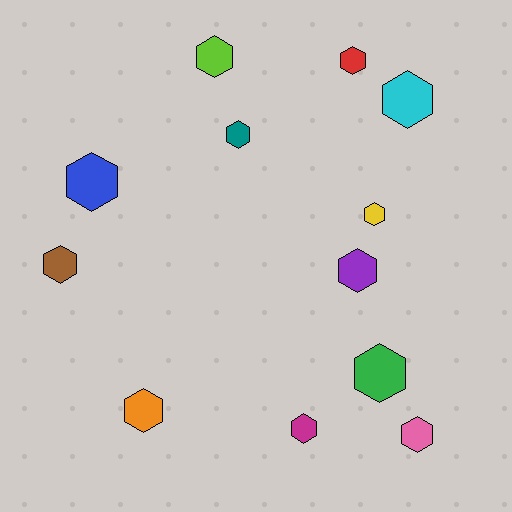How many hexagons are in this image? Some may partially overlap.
There are 12 hexagons.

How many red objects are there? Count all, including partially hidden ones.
There is 1 red object.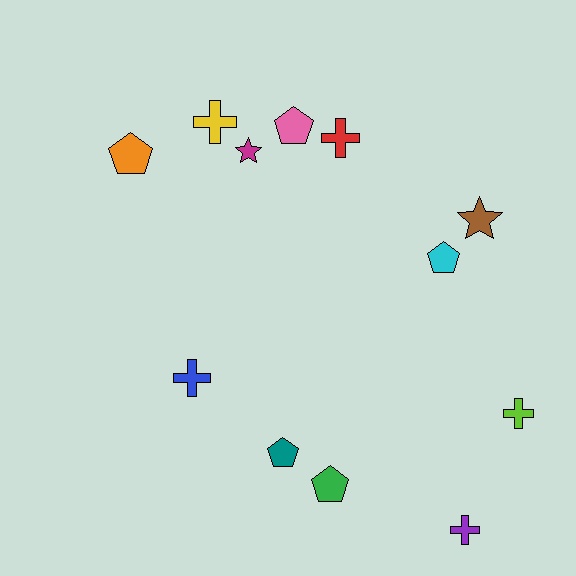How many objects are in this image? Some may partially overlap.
There are 12 objects.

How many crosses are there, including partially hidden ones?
There are 5 crosses.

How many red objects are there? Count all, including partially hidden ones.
There is 1 red object.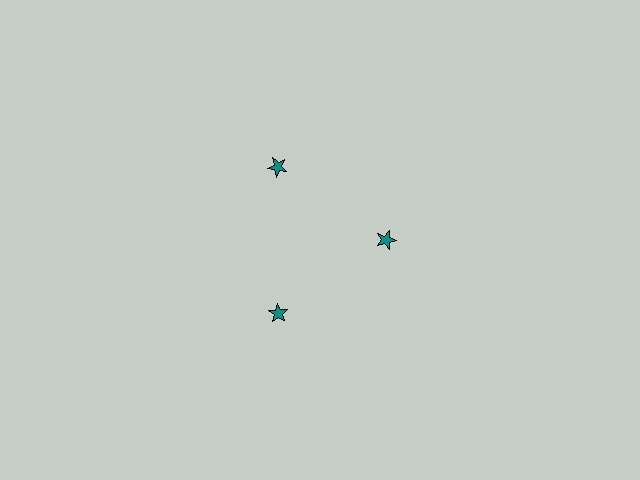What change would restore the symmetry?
The symmetry would be restored by moving it outward, back onto the ring so that all 3 stars sit at equal angles and equal distance from the center.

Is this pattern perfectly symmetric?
No. The 3 teal stars are arranged in a ring, but one element near the 3 o'clock position is pulled inward toward the center, breaking the 3-fold rotational symmetry.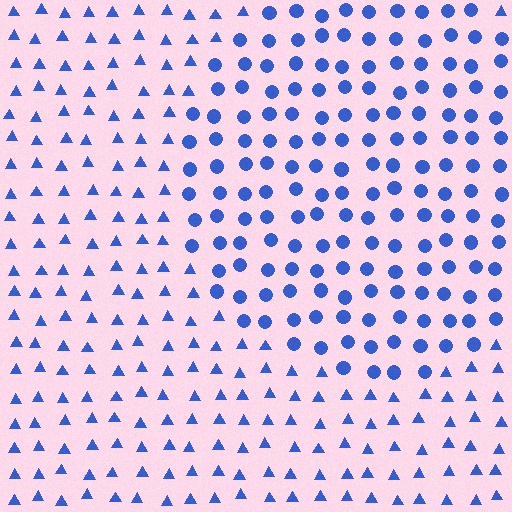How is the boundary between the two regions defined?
The boundary is defined by a change in element shape: circles inside vs. triangles outside. All elements share the same color and spacing.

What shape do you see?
I see a circle.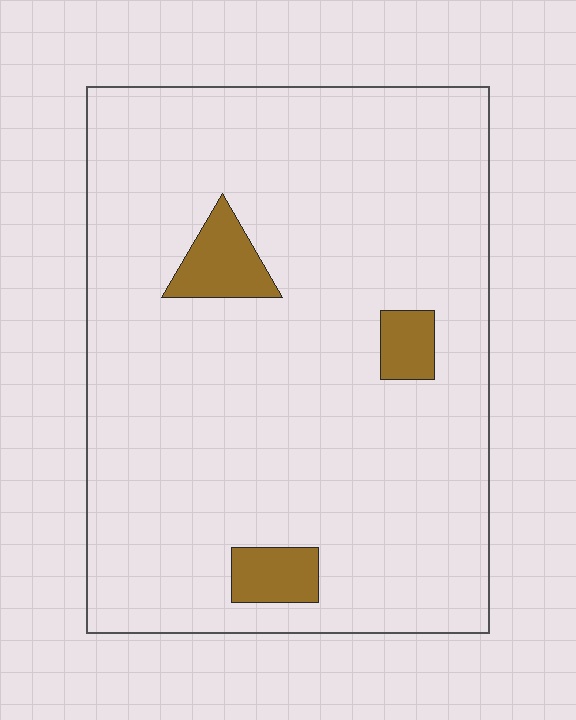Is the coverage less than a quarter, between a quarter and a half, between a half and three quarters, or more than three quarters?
Less than a quarter.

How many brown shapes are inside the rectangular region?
3.